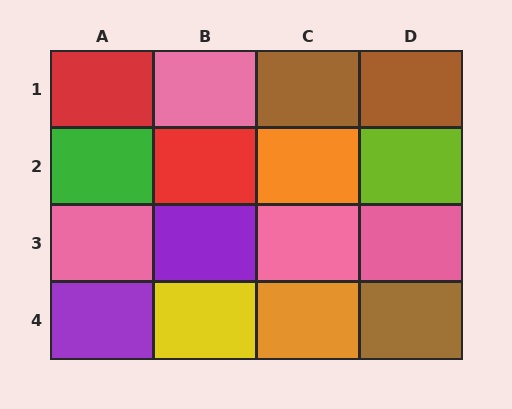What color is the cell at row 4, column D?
Brown.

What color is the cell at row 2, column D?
Lime.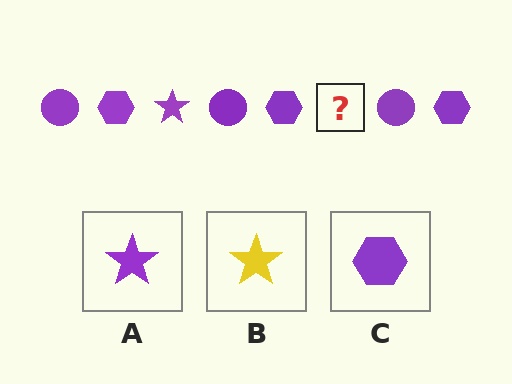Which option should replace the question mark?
Option A.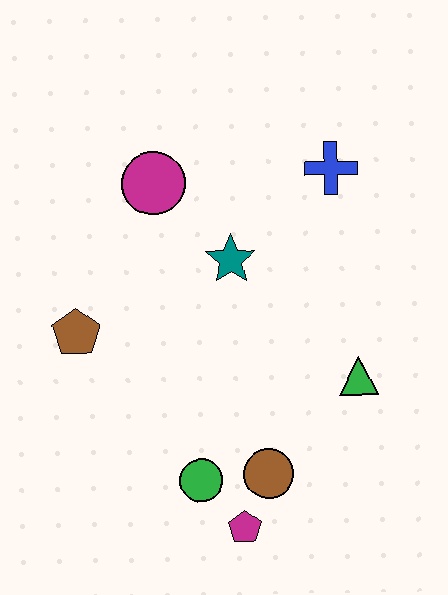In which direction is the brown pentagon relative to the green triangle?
The brown pentagon is to the left of the green triangle.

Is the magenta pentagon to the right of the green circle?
Yes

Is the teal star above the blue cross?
No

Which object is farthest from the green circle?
The blue cross is farthest from the green circle.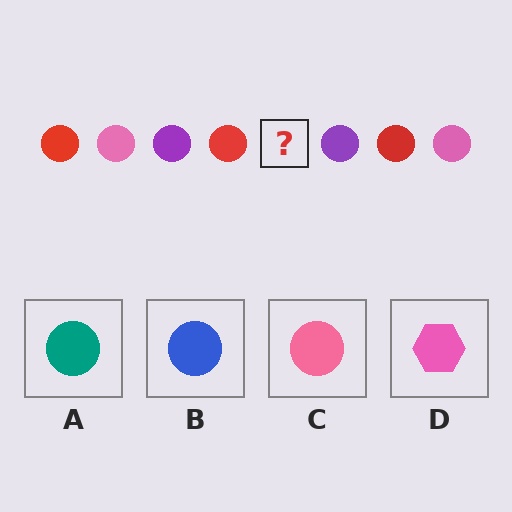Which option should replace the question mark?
Option C.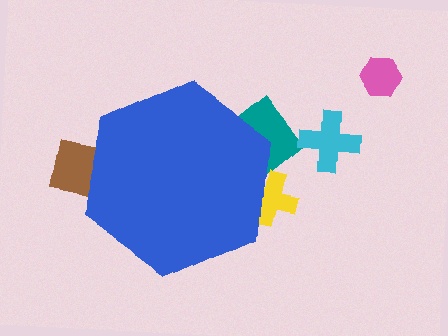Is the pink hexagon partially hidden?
No, the pink hexagon is fully visible.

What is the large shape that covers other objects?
A blue hexagon.